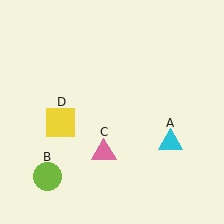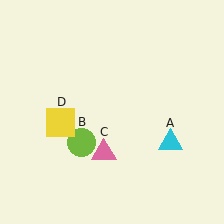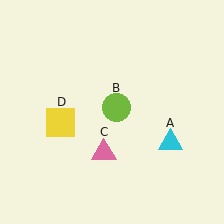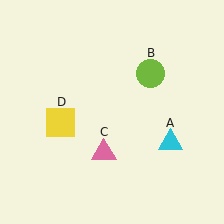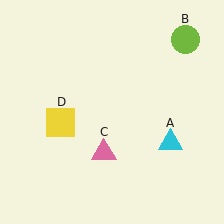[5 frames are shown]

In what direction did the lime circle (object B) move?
The lime circle (object B) moved up and to the right.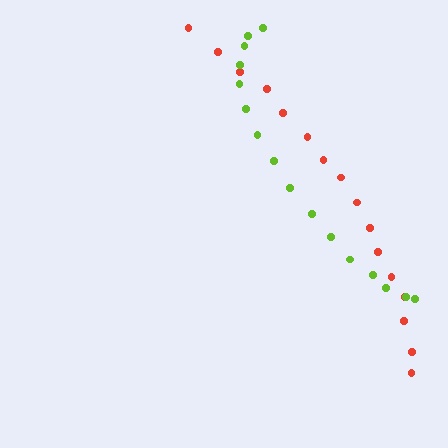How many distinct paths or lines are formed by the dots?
There are 2 distinct paths.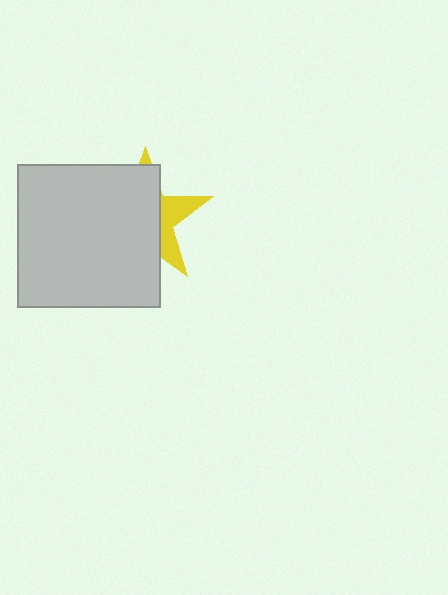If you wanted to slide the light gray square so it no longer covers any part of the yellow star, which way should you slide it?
Slide it left — that is the most direct way to separate the two shapes.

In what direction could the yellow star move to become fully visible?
The yellow star could move right. That would shift it out from behind the light gray square entirely.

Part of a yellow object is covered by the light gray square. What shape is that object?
It is a star.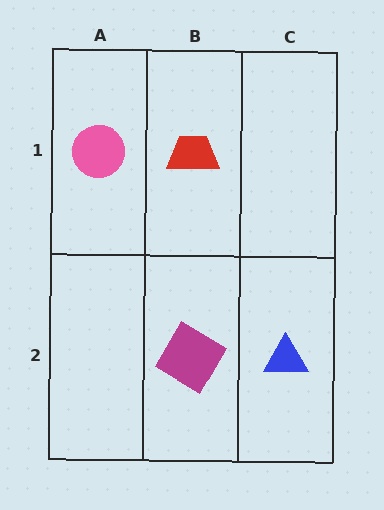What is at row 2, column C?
A blue triangle.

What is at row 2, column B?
A magenta diamond.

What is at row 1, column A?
A pink circle.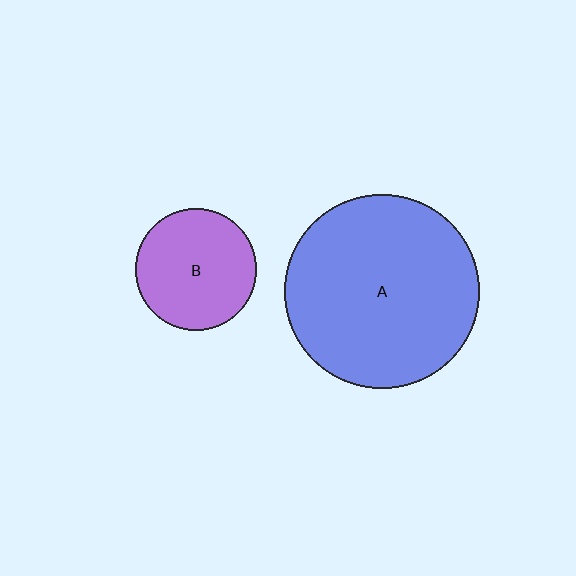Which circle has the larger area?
Circle A (blue).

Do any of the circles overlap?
No, none of the circles overlap.